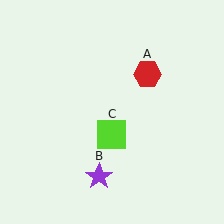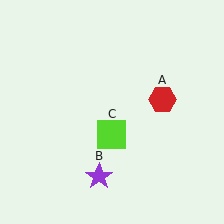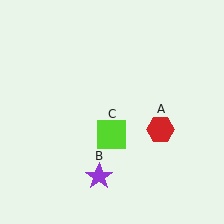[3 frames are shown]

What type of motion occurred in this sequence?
The red hexagon (object A) rotated clockwise around the center of the scene.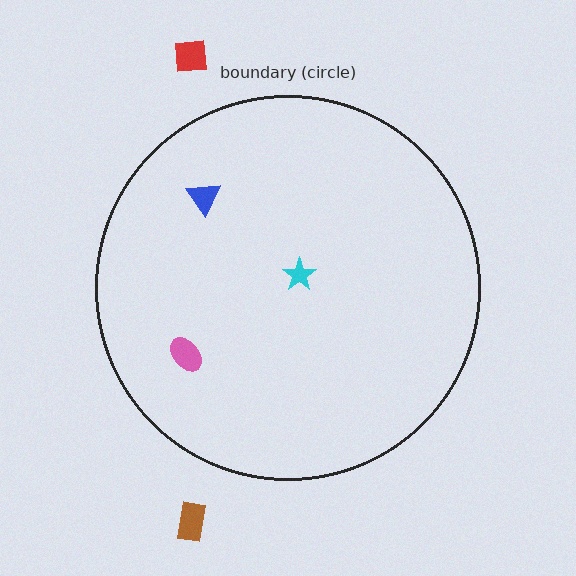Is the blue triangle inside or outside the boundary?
Inside.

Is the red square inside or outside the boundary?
Outside.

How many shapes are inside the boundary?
3 inside, 2 outside.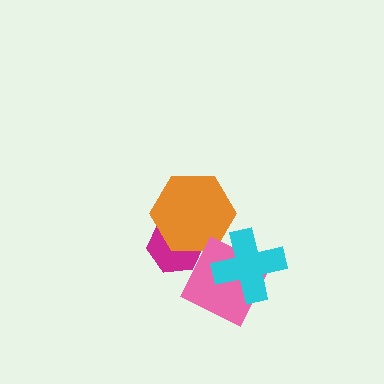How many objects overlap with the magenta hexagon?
1 object overlaps with the magenta hexagon.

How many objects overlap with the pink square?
1 object overlaps with the pink square.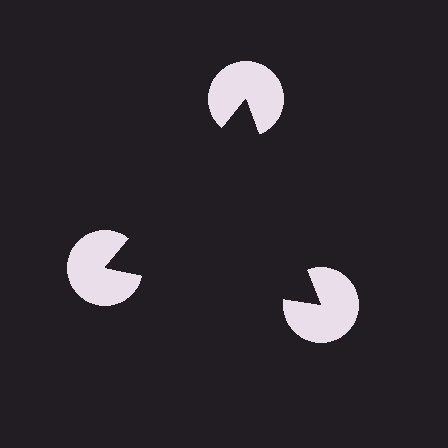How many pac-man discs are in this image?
There are 3 — one at each vertex of the illusory triangle.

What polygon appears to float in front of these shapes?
An illusory triangle — its edges are inferred from the aligned wedge cuts in the pac-man discs, not physically drawn.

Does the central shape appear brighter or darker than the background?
It typically appears slightly darker than the background, even though no actual brightness change is drawn.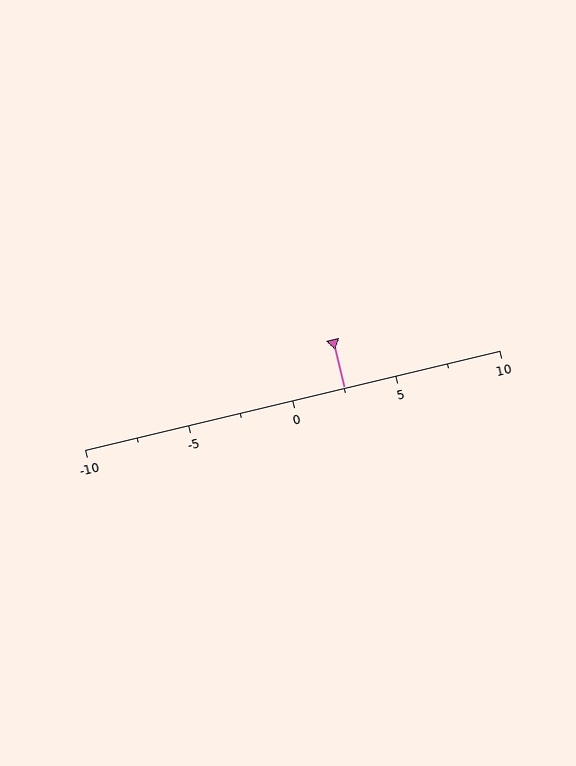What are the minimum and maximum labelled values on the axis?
The axis runs from -10 to 10.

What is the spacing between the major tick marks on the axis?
The major ticks are spaced 5 apart.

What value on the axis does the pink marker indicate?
The marker indicates approximately 2.5.